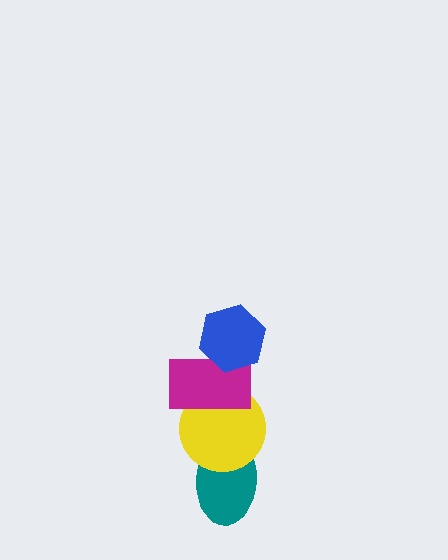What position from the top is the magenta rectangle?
The magenta rectangle is 2nd from the top.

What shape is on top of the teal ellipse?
The yellow circle is on top of the teal ellipse.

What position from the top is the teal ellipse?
The teal ellipse is 4th from the top.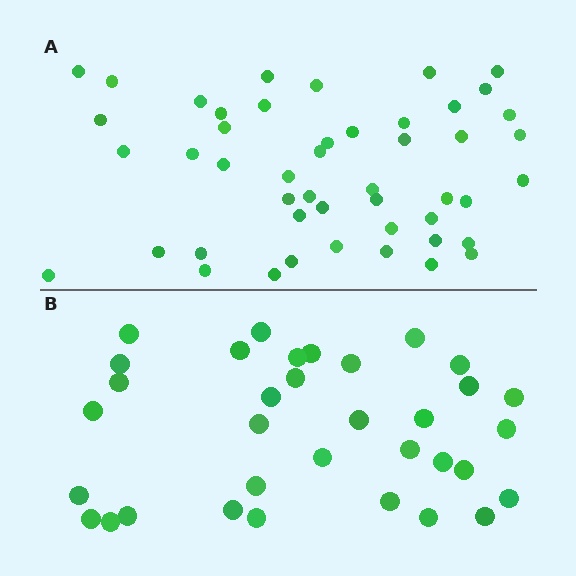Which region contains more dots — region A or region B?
Region A (the top region) has more dots.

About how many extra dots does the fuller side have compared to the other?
Region A has approximately 15 more dots than region B.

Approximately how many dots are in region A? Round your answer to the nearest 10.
About 50 dots. (The exact count is 48, which rounds to 50.)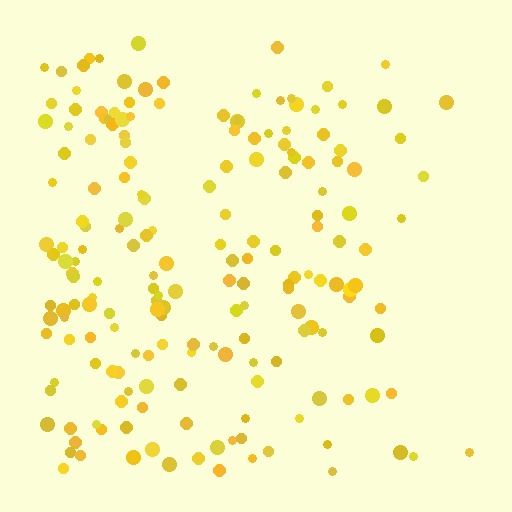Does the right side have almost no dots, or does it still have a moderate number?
Still a moderate number, just noticeably fewer than the left.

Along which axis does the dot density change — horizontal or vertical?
Horizontal.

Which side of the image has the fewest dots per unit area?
The right.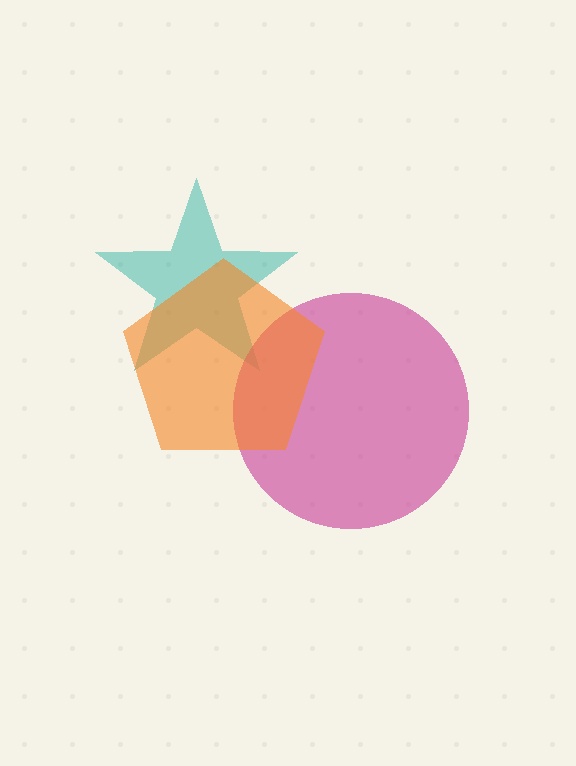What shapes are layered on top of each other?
The layered shapes are: a teal star, a magenta circle, an orange pentagon.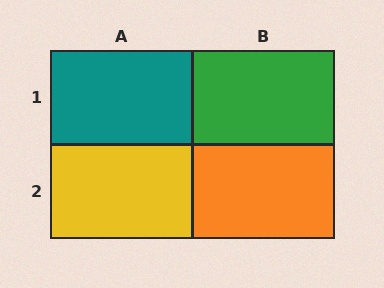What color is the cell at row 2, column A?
Yellow.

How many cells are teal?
1 cell is teal.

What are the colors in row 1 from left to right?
Teal, green.